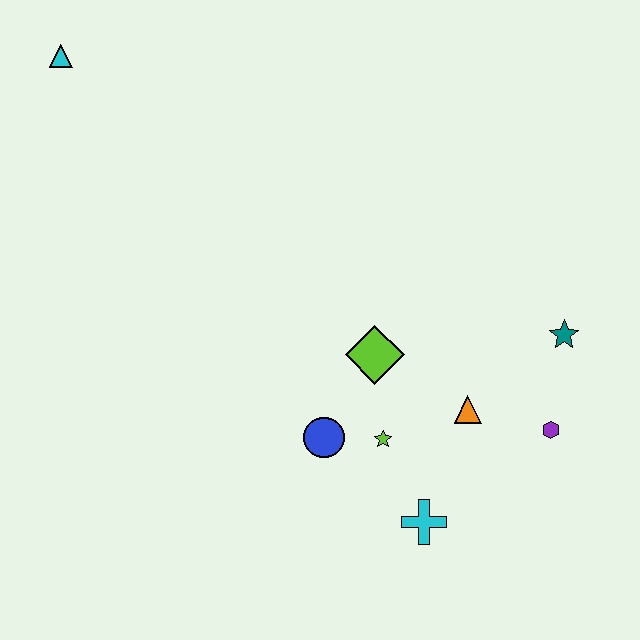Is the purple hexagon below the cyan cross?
No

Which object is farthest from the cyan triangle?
The purple hexagon is farthest from the cyan triangle.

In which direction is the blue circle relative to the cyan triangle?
The blue circle is below the cyan triangle.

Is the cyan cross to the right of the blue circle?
Yes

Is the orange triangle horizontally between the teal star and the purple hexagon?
No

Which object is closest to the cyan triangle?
The lime diamond is closest to the cyan triangle.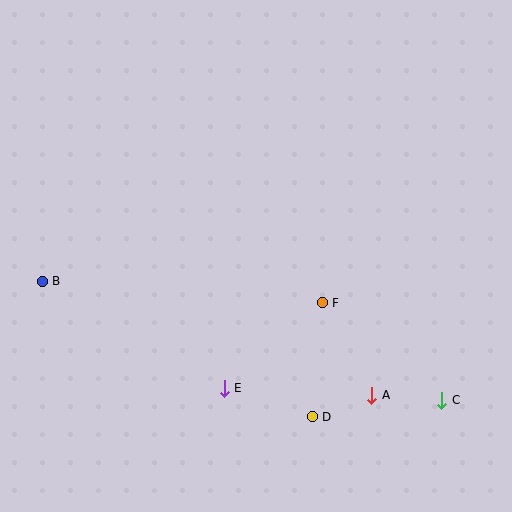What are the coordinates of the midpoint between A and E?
The midpoint between A and E is at (298, 392).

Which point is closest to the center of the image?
Point F at (322, 303) is closest to the center.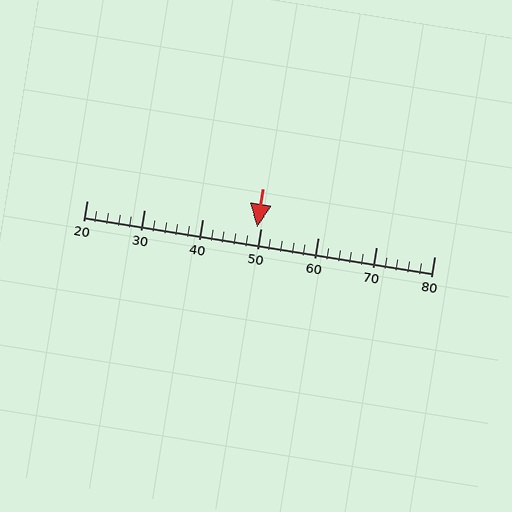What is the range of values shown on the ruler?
The ruler shows values from 20 to 80.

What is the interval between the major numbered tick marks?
The major tick marks are spaced 10 units apart.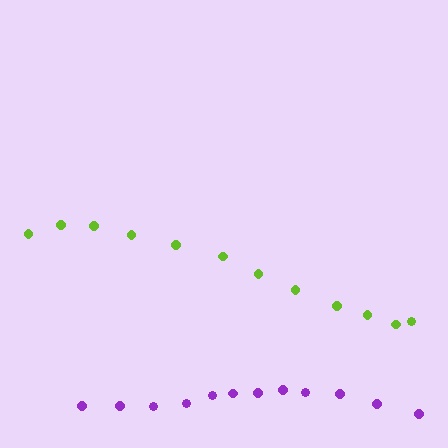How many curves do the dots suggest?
There are 2 distinct paths.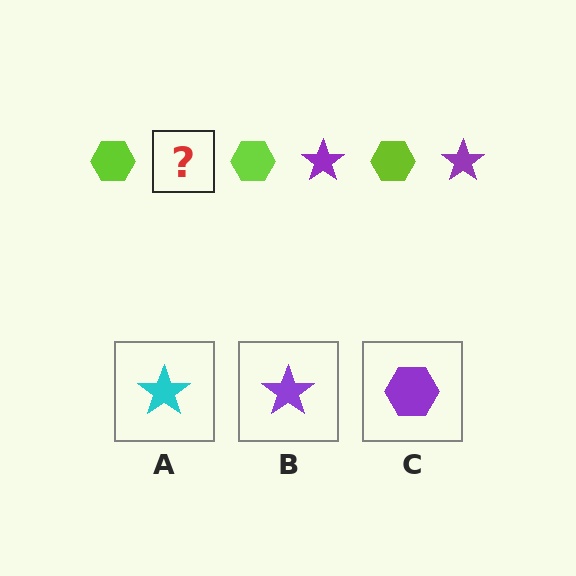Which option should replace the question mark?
Option B.